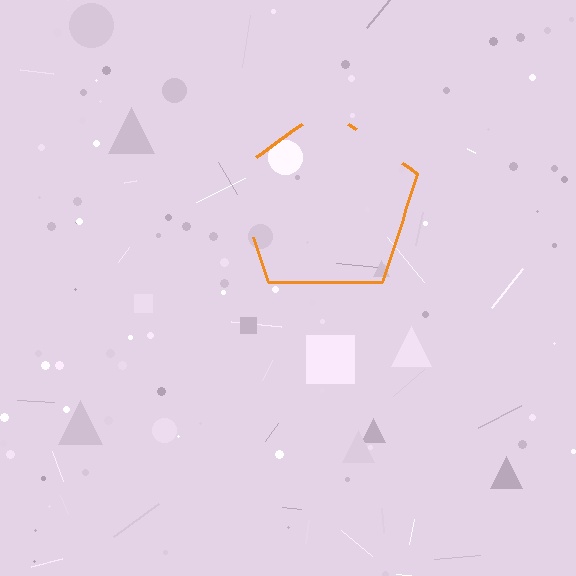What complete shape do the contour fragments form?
The contour fragments form a pentagon.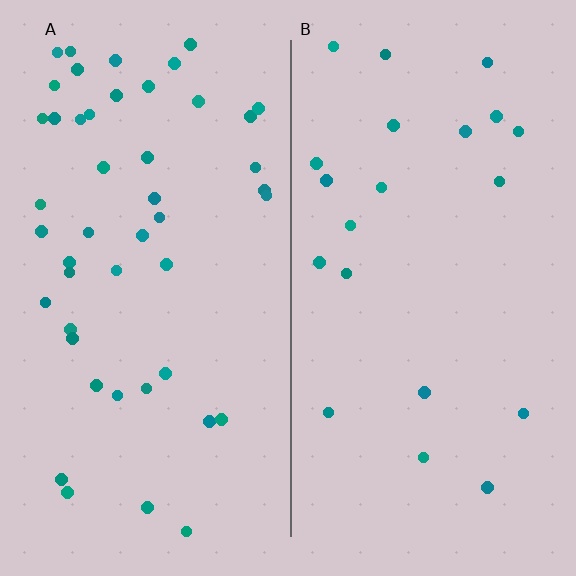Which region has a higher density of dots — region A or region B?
A (the left).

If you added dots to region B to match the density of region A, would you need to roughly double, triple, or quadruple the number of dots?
Approximately double.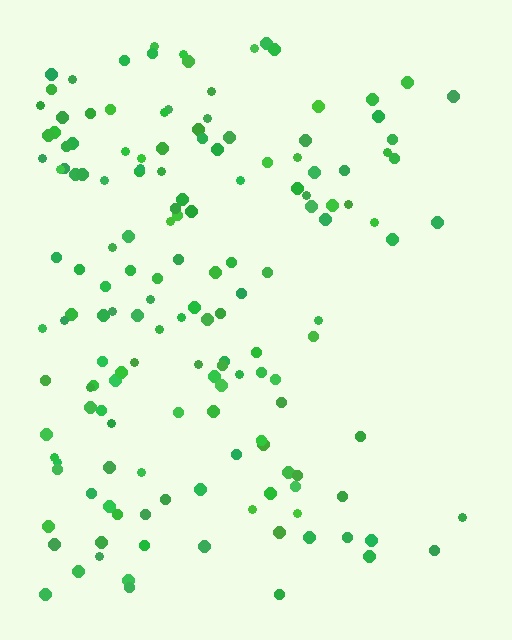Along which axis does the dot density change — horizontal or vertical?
Horizontal.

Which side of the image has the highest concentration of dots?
The left.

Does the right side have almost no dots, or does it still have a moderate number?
Still a moderate number, just noticeably fewer than the left.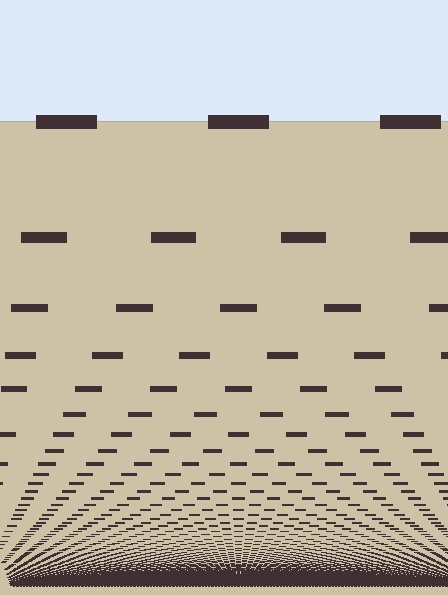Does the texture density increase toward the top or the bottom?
Density increases toward the bottom.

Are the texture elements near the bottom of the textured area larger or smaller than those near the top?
Smaller. The gradient is inverted — elements near the bottom are smaller and denser.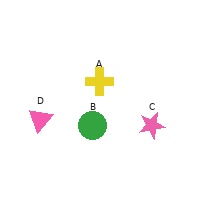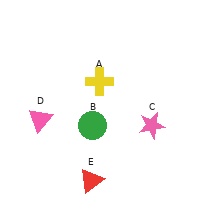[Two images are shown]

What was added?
A red triangle (E) was added in Image 2.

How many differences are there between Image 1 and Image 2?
There is 1 difference between the two images.